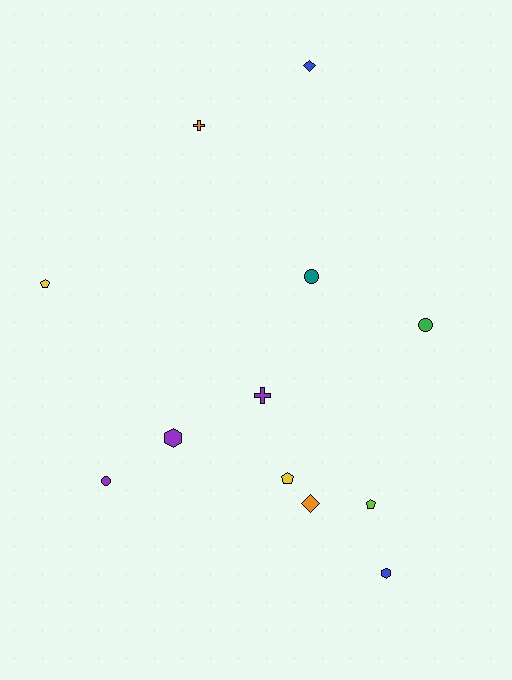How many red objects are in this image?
There are no red objects.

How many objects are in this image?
There are 12 objects.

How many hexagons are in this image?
There are 2 hexagons.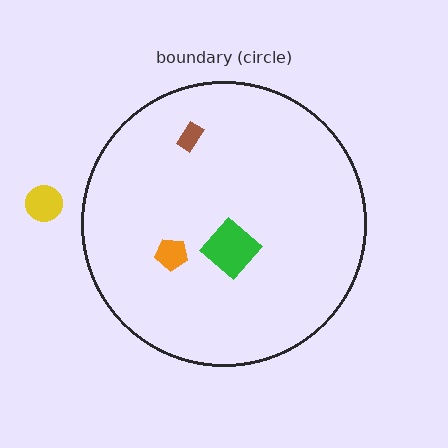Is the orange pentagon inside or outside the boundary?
Inside.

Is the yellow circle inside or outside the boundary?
Outside.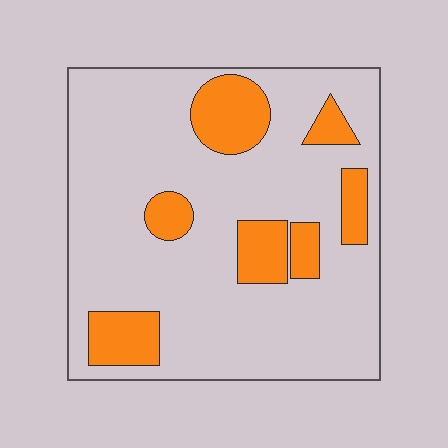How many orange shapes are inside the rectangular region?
7.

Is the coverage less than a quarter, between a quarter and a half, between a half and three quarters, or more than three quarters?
Less than a quarter.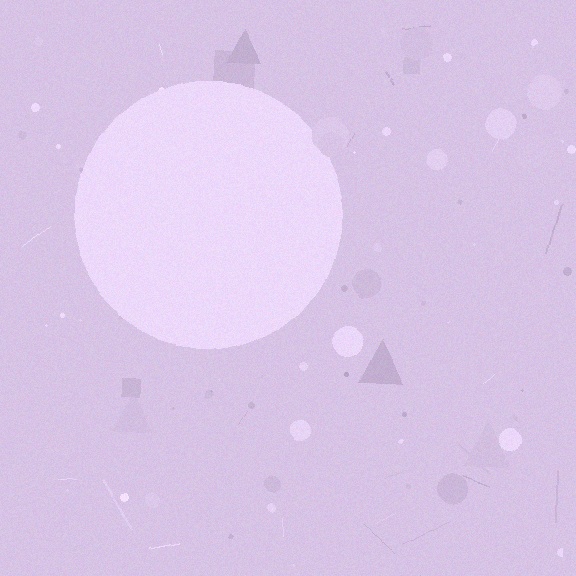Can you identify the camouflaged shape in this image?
The camouflaged shape is a circle.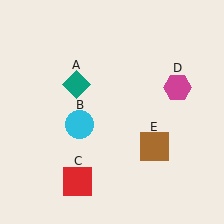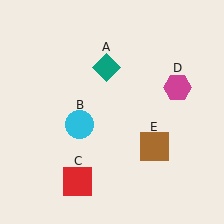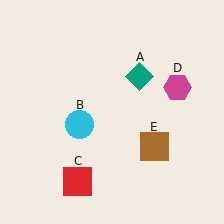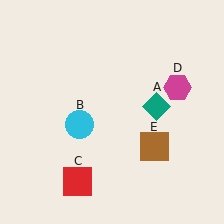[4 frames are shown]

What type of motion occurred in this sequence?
The teal diamond (object A) rotated clockwise around the center of the scene.